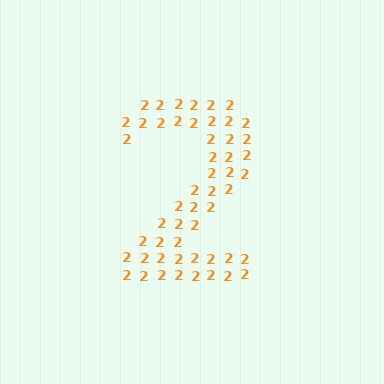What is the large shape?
The large shape is the digit 2.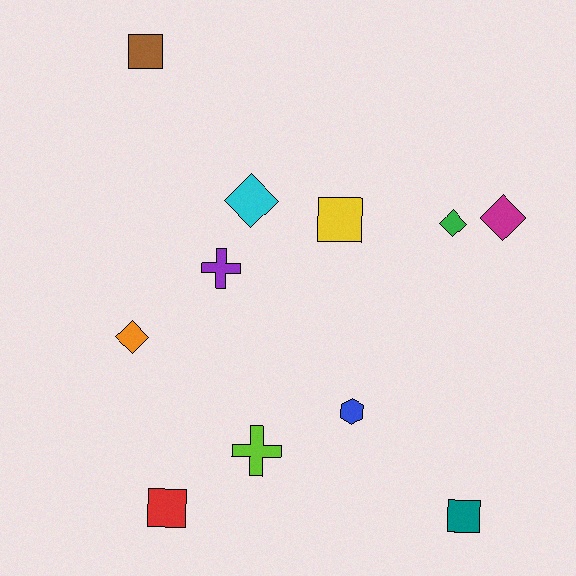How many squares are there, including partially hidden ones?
There are 4 squares.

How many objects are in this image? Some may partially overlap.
There are 11 objects.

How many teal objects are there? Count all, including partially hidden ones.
There is 1 teal object.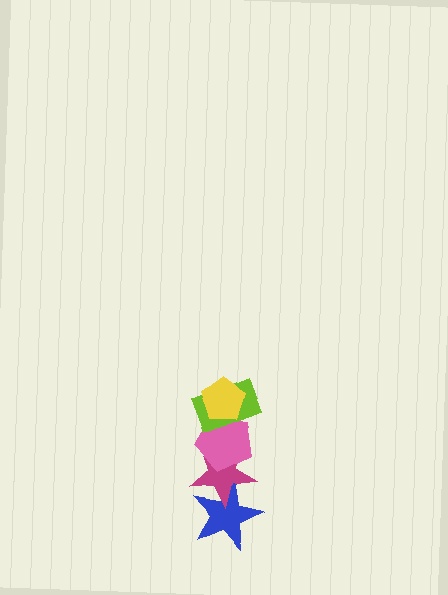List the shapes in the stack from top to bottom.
From top to bottom: the yellow pentagon, the lime rectangle, the pink pentagon, the magenta star, the blue star.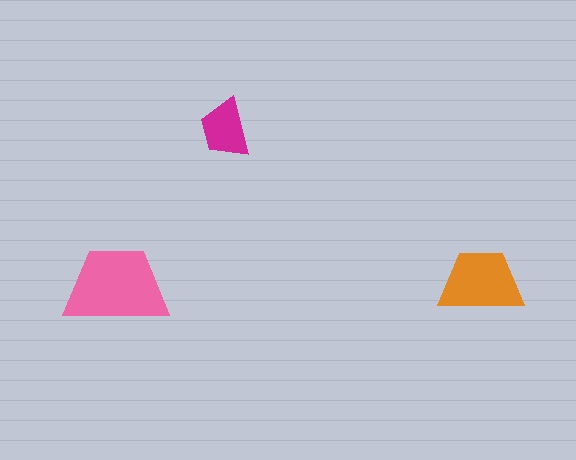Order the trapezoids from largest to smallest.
the pink one, the orange one, the magenta one.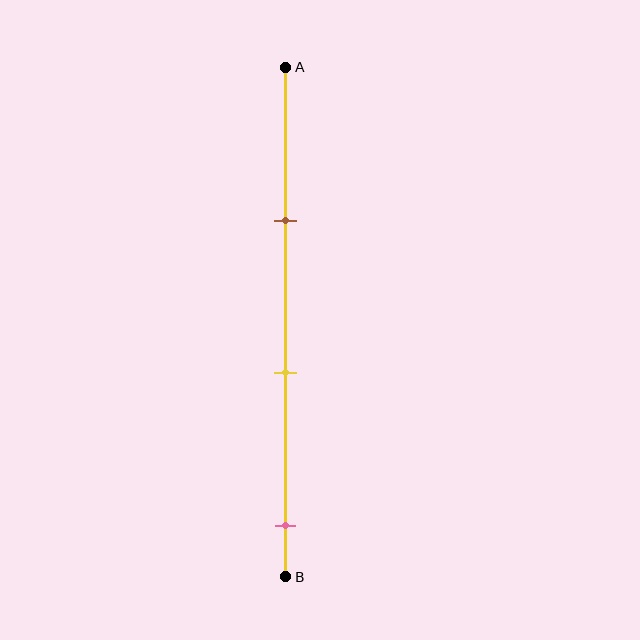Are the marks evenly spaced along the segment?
Yes, the marks are approximately evenly spaced.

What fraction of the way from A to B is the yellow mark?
The yellow mark is approximately 60% (0.6) of the way from A to B.